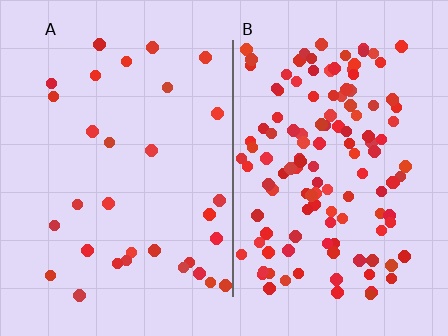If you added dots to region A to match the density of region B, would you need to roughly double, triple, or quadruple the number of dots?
Approximately quadruple.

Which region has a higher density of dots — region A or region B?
B (the right).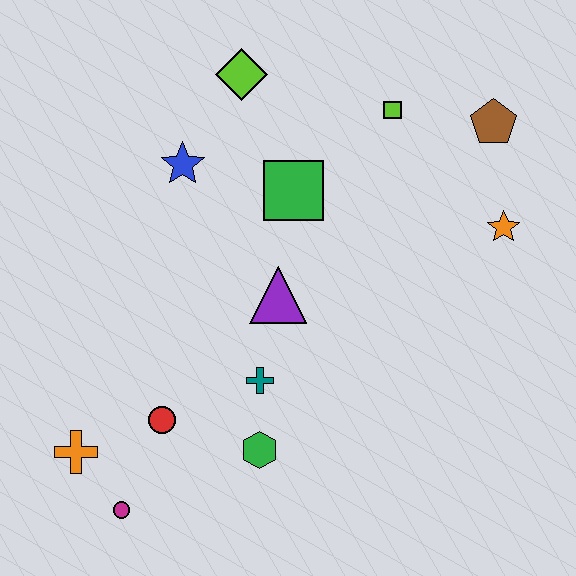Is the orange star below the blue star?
Yes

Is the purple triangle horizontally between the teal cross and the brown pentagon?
Yes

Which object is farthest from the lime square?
The magenta circle is farthest from the lime square.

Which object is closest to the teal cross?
The green hexagon is closest to the teal cross.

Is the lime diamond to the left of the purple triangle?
Yes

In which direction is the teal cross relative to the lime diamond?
The teal cross is below the lime diamond.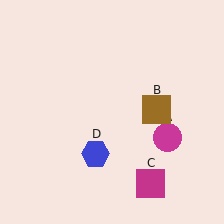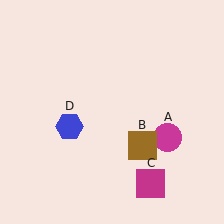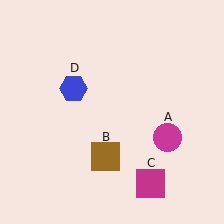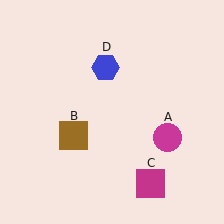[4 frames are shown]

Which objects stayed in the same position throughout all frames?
Magenta circle (object A) and magenta square (object C) remained stationary.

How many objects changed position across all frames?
2 objects changed position: brown square (object B), blue hexagon (object D).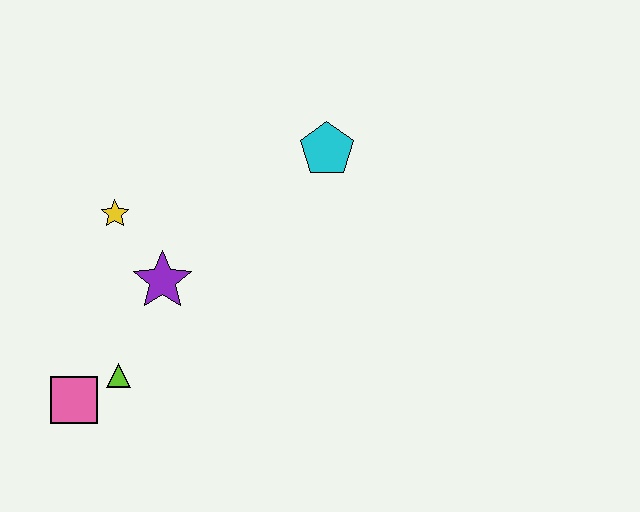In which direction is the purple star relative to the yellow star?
The purple star is below the yellow star.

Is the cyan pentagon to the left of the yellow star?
No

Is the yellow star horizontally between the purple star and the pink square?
Yes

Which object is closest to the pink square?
The lime triangle is closest to the pink square.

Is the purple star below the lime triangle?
No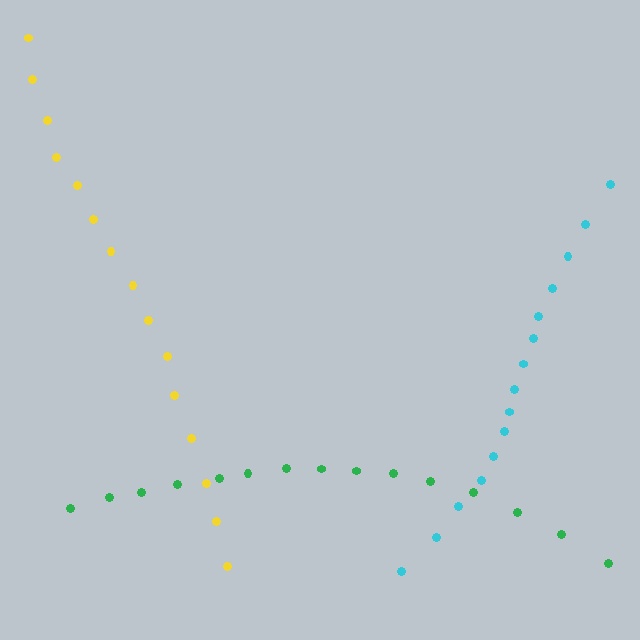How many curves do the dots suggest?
There are 3 distinct paths.